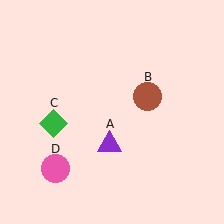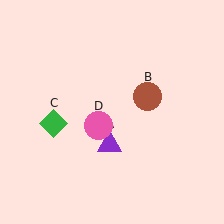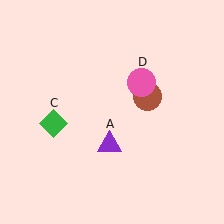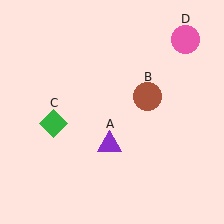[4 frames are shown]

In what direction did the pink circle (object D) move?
The pink circle (object D) moved up and to the right.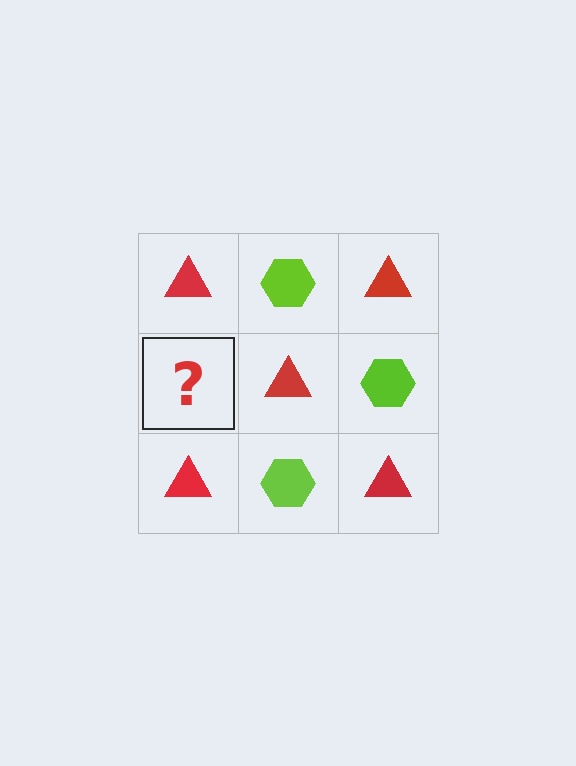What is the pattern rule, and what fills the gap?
The rule is that it alternates red triangle and lime hexagon in a checkerboard pattern. The gap should be filled with a lime hexagon.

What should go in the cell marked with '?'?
The missing cell should contain a lime hexagon.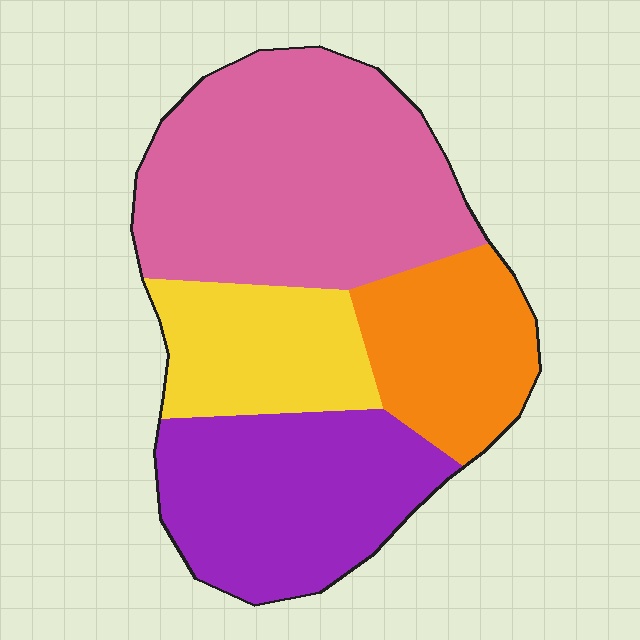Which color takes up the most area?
Pink, at roughly 40%.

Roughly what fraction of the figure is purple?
Purple covers roughly 25% of the figure.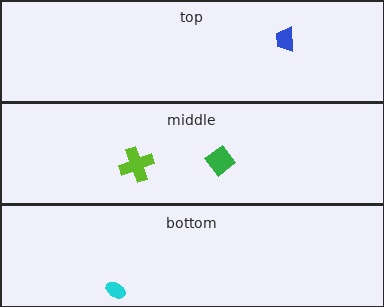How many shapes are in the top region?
1.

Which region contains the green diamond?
The middle region.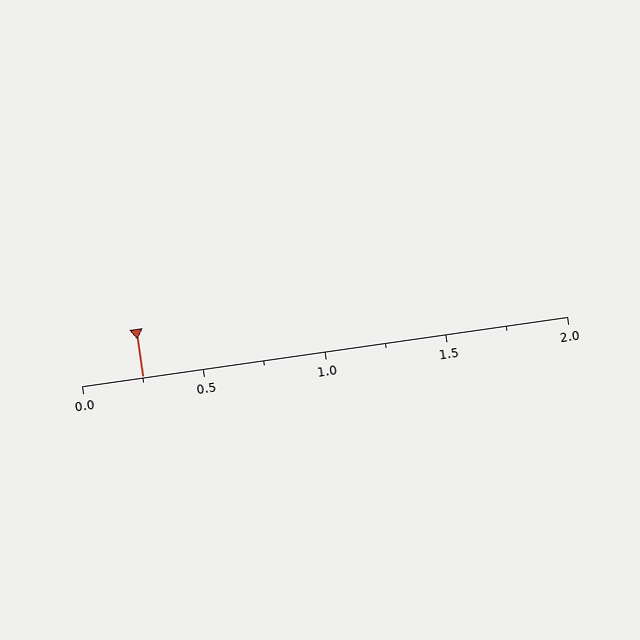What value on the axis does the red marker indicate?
The marker indicates approximately 0.25.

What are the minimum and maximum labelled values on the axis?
The axis runs from 0.0 to 2.0.